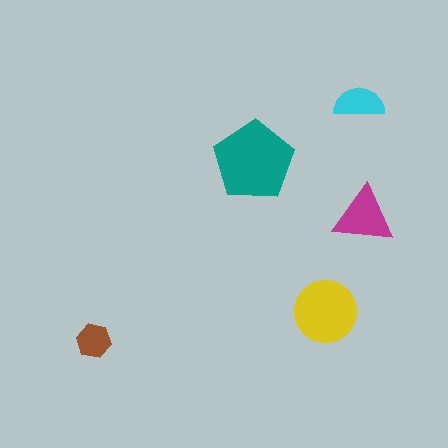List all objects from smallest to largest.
The brown hexagon, the cyan semicircle, the magenta triangle, the yellow circle, the teal pentagon.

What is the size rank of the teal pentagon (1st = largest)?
1st.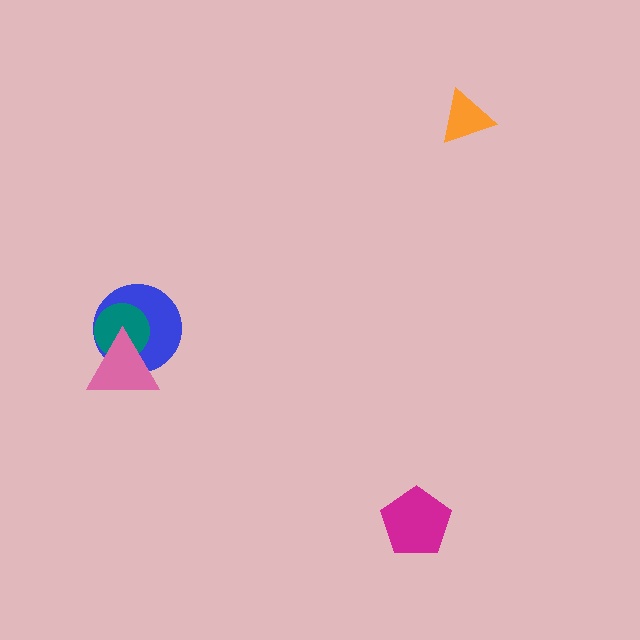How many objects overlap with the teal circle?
2 objects overlap with the teal circle.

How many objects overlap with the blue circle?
2 objects overlap with the blue circle.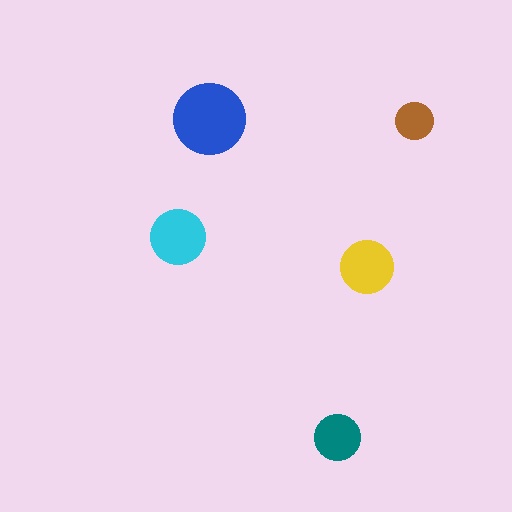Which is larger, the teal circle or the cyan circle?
The cyan one.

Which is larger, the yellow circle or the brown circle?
The yellow one.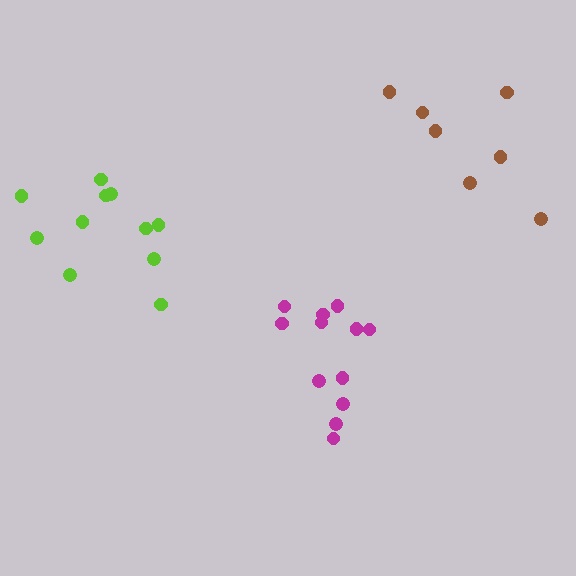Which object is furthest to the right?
The brown cluster is rightmost.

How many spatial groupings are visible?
There are 3 spatial groupings.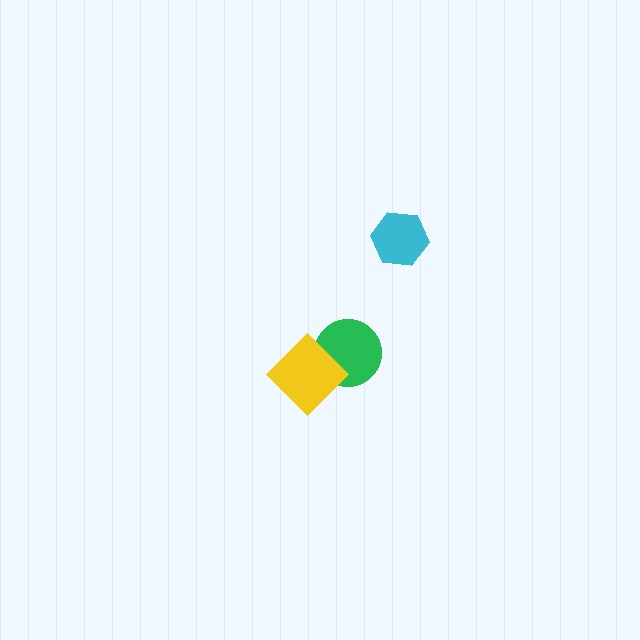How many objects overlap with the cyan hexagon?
0 objects overlap with the cyan hexagon.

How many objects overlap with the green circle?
1 object overlaps with the green circle.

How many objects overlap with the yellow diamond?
1 object overlaps with the yellow diamond.